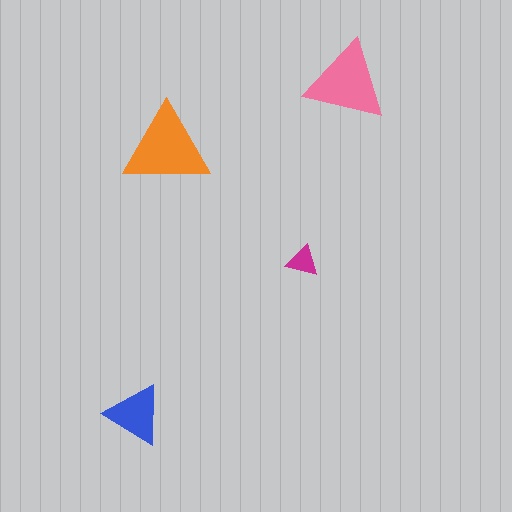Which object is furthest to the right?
The pink triangle is rightmost.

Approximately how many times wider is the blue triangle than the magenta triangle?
About 2 times wider.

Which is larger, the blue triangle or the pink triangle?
The pink one.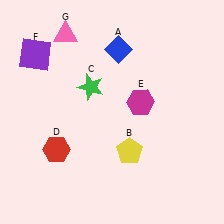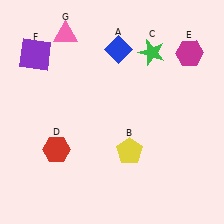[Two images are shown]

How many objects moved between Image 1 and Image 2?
2 objects moved between the two images.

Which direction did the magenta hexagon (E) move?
The magenta hexagon (E) moved up.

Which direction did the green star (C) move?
The green star (C) moved right.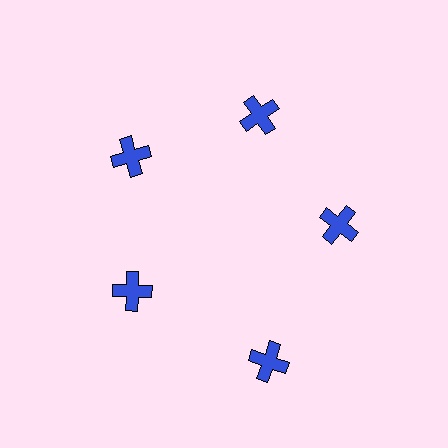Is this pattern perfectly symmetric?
No. The 5 blue crosses are arranged in a ring, but one element near the 5 o'clock position is pushed outward from the center, breaking the 5-fold rotational symmetry.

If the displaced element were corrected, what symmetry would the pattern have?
It would have 5-fold rotational symmetry — the pattern would map onto itself every 72 degrees.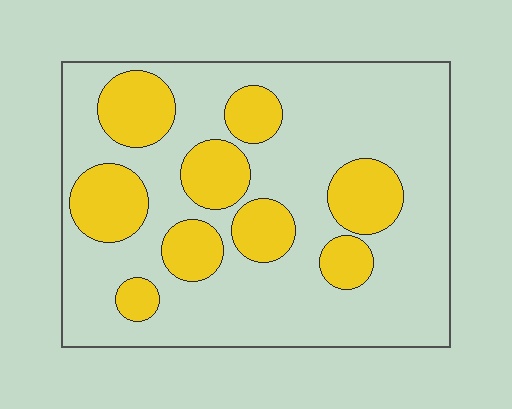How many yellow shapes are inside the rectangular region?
9.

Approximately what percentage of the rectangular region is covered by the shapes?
Approximately 30%.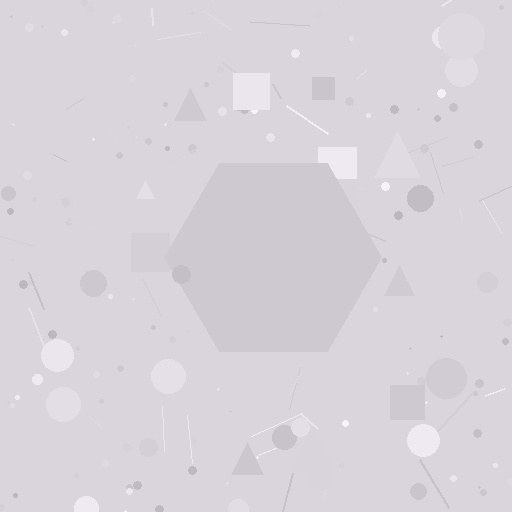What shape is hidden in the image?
A hexagon is hidden in the image.